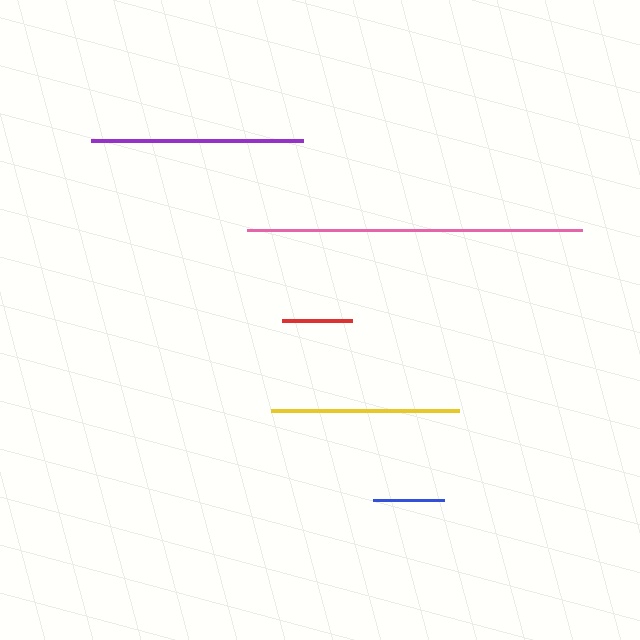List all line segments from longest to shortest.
From longest to shortest: pink, purple, yellow, blue, red.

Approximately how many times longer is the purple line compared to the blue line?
The purple line is approximately 3.0 times the length of the blue line.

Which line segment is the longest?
The pink line is the longest at approximately 335 pixels.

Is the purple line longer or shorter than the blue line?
The purple line is longer than the blue line.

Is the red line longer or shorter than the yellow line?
The yellow line is longer than the red line.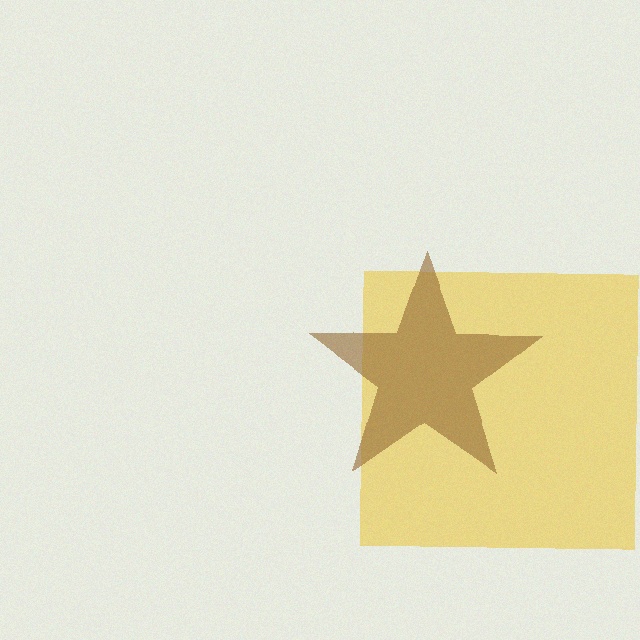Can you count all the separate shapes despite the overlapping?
Yes, there are 2 separate shapes.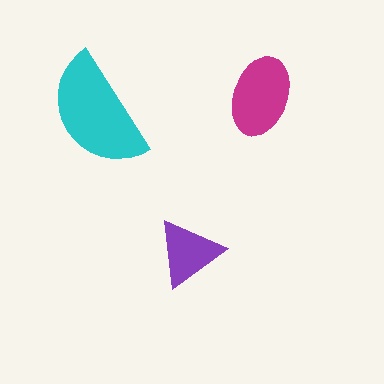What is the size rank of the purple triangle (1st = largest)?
3rd.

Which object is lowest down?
The purple triangle is bottommost.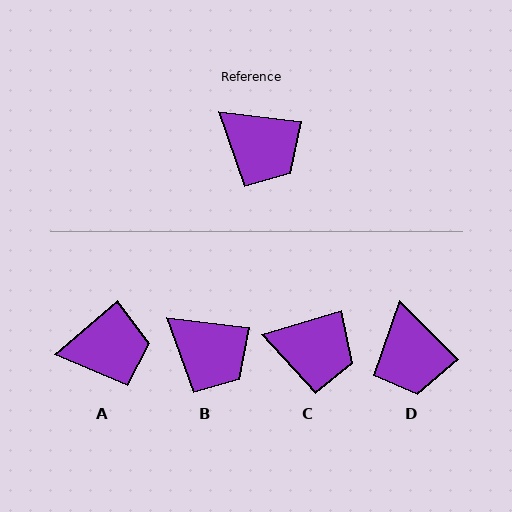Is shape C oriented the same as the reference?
No, it is off by about 24 degrees.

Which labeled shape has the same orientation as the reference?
B.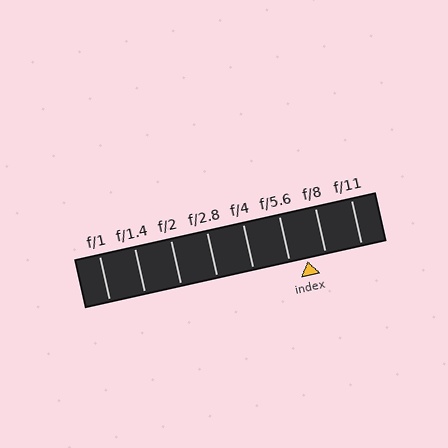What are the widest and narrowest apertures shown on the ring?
The widest aperture shown is f/1 and the narrowest is f/11.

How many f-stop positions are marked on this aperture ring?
There are 8 f-stop positions marked.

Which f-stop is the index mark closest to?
The index mark is closest to f/5.6.